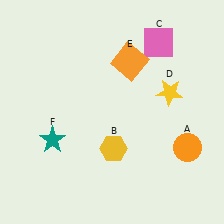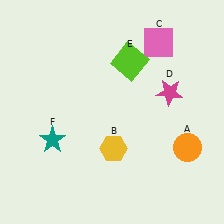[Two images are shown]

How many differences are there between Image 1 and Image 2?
There are 2 differences between the two images.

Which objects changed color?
D changed from yellow to magenta. E changed from orange to lime.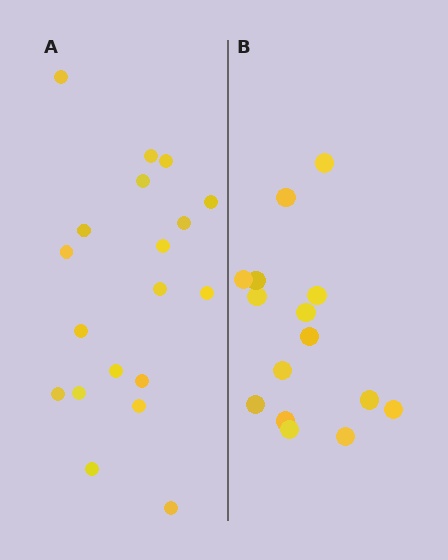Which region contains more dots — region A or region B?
Region A (the left region) has more dots.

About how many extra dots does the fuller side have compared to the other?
Region A has about 4 more dots than region B.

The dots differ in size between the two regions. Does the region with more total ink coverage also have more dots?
No. Region B has more total ink coverage because its dots are larger, but region A actually contains more individual dots. Total area can be misleading — the number of items is what matters here.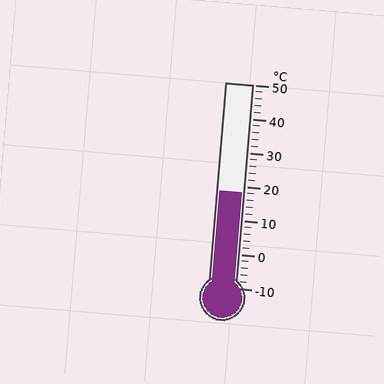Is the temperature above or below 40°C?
The temperature is below 40°C.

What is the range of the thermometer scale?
The thermometer scale ranges from -10°C to 50°C.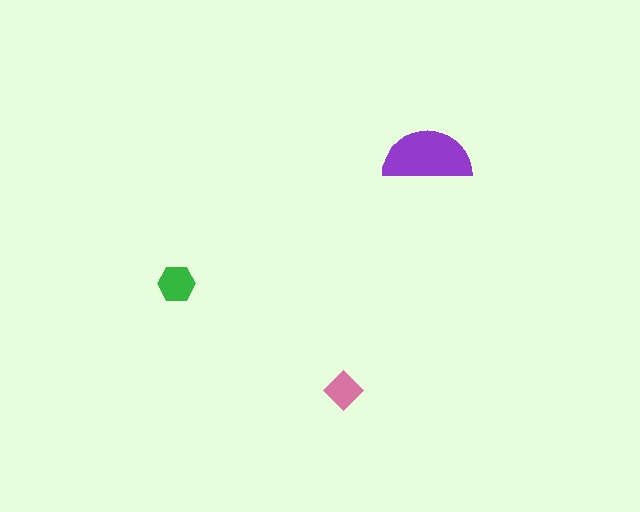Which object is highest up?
The purple semicircle is topmost.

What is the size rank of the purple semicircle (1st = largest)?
1st.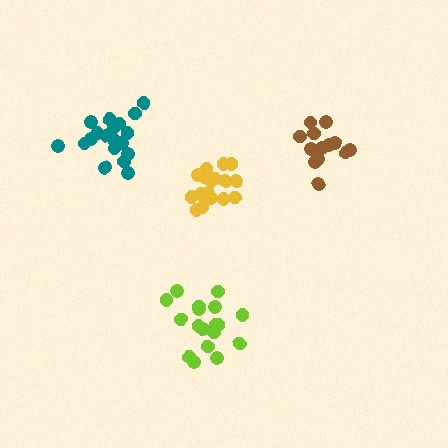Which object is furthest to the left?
The teal cluster is leftmost.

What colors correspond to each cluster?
The clusters are colored: yellow, lime, brown, teal.